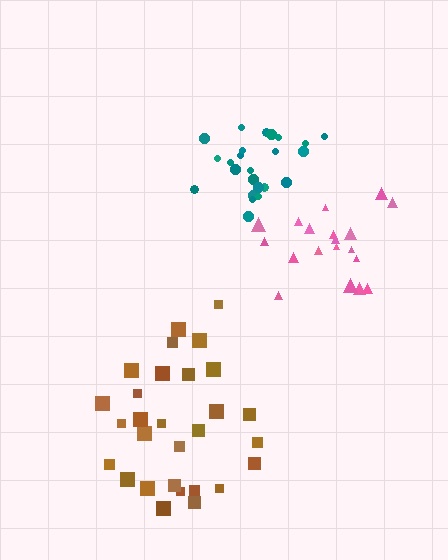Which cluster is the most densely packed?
Teal.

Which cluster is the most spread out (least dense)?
Brown.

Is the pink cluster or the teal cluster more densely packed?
Teal.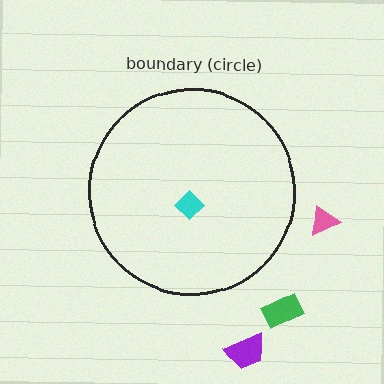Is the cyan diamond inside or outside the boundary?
Inside.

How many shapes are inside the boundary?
1 inside, 3 outside.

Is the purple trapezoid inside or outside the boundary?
Outside.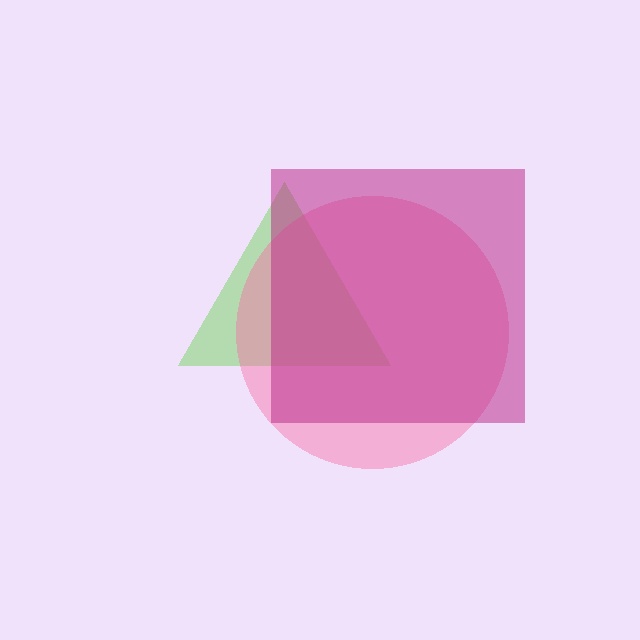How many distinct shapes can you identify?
There are 3 distinct shapes: a lime triangle, a pink circle, a magenta square.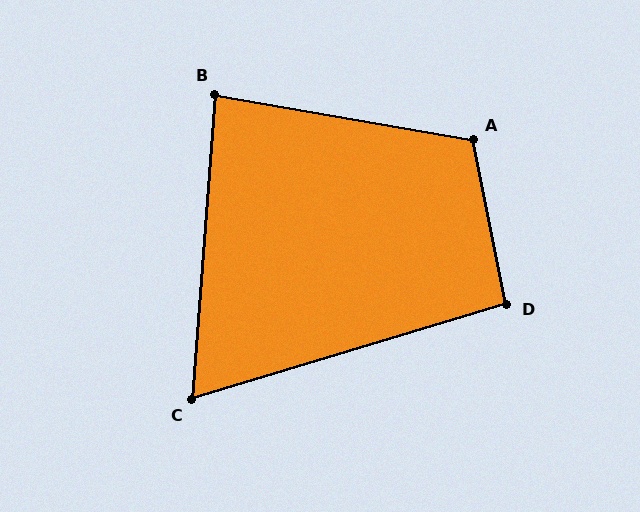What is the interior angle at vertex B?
Approximately 85 degrees (acute).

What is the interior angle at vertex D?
Approximately 95 degrees (obtuse).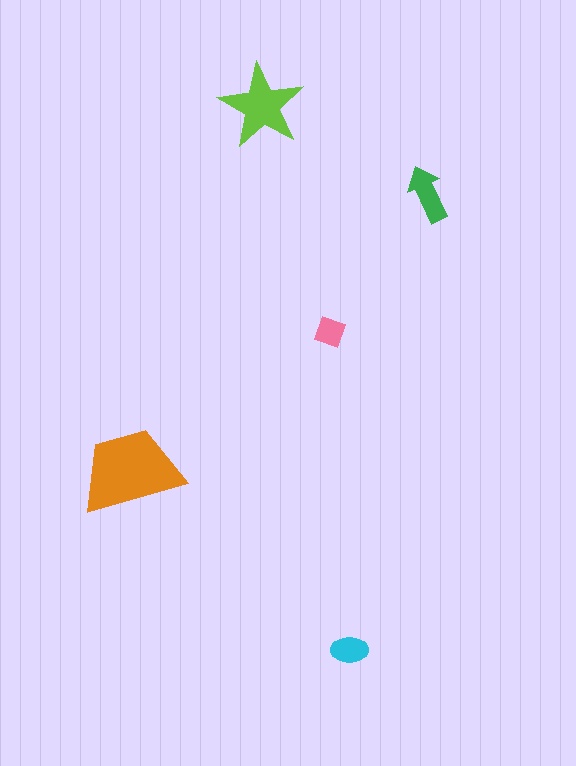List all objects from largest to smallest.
The orange trapezoid, the lime star, the green arrow, the cyan ellipse, the pink diamond.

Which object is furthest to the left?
The orange trapezoid is leftmost.